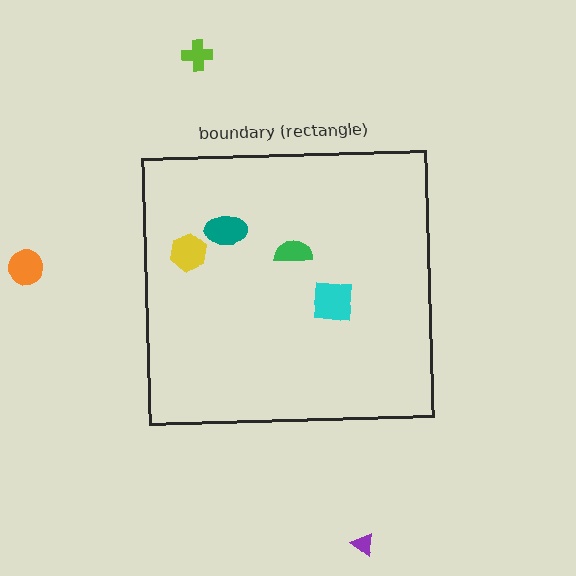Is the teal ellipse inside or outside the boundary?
Inside.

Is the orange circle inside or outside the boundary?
Outside.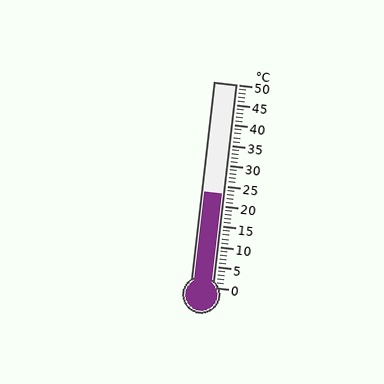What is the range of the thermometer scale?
The thermometer scale ranges from 0°C to 50°C.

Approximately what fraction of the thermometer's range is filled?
The thermometer is filled to approximately 45% of its range.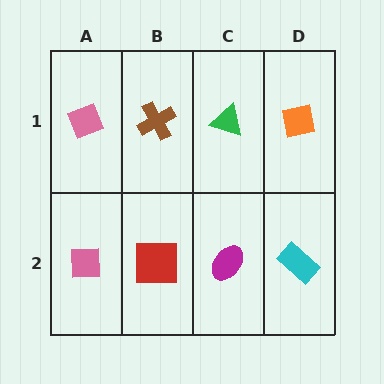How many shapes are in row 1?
4 shapes.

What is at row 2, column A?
A pink square.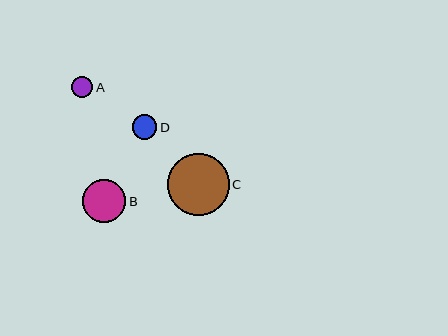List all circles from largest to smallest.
From largest to smallest: C, B, D, A.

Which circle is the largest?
Circle C is the largest with a size of approximately 62 pixels.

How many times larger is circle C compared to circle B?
Circle C is approximately 1.4 times the size of circle B.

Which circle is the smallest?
Circle A is the smallest with a size of approximately 21 pixels.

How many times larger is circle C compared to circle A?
Circle C is approximately 2.9 times the size of circle A.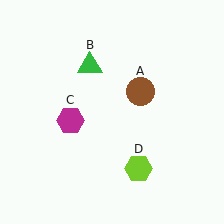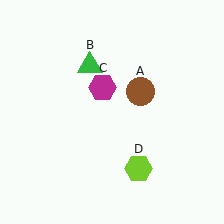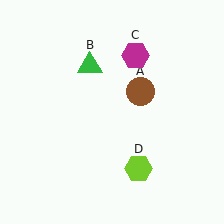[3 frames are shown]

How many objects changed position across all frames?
1 object changed position: magenta hexagon (object C).